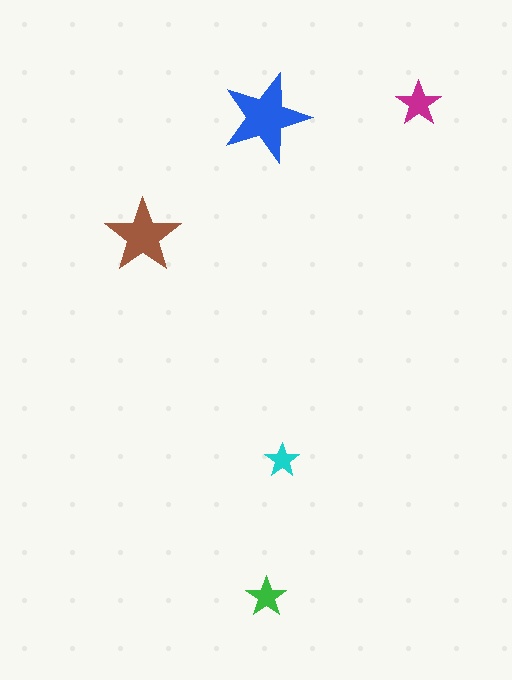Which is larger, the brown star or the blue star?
The blue one.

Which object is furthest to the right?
The magenta star is rightmost.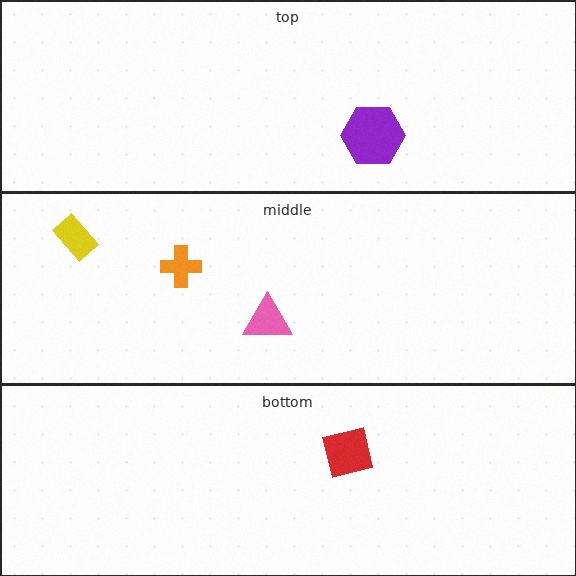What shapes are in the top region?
The purple hexagon.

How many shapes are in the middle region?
3.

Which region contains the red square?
The bottom region.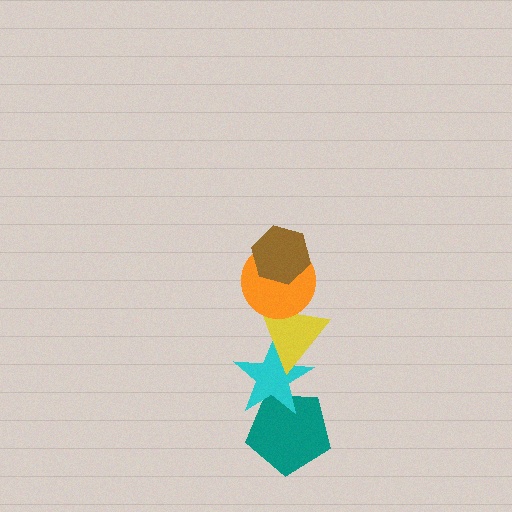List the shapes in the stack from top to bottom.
From top to bottom: the brown hexagon, the orange circle, the yellow triangle, the cyan star, the teal pentagon.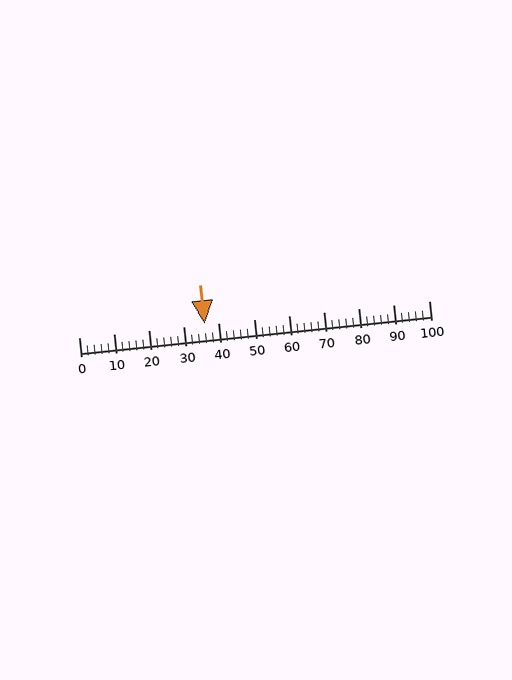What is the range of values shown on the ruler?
The ruler shows values from 0 to 100.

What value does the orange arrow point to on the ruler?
The orange arrow points to approximately 36.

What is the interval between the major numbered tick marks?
The major tick marks are spaced 10 units apart.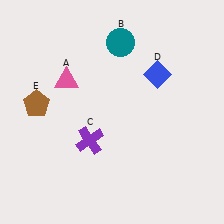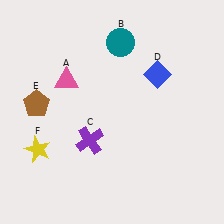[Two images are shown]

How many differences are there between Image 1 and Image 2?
There is 1 difference between the two images.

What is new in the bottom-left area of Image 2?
A yellow star (F) was added in the bottom-left area of Image 2.